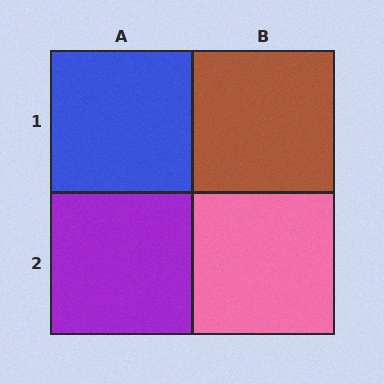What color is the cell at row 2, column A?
Purple.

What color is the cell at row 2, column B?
Pink.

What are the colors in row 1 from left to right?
Blue, brown.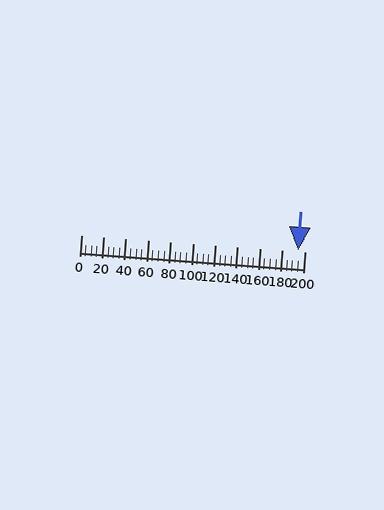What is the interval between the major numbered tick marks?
The major tick marks are spaced 20 units apart.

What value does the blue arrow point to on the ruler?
The blue arrow points to approximately 195.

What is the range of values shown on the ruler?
The ruler shows values from 0 to 200.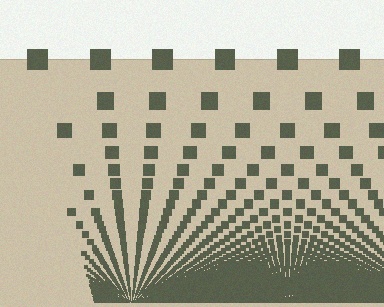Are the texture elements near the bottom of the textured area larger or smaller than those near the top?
Smaller. The gradient is inverted — elements near the bottom are smaller and denser.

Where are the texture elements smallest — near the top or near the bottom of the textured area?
Near the bottom.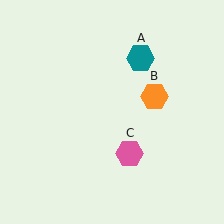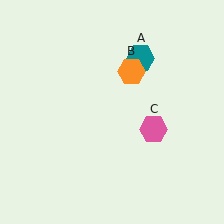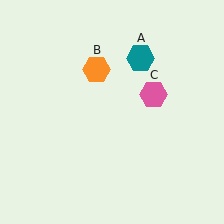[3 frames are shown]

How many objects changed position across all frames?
2 objects changed position: orange hexagon (object B), pink hexagon (object C).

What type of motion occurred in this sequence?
The orange hexagon (object B), pink hexagon (object C) rotated counterclockwise around the center of the scene.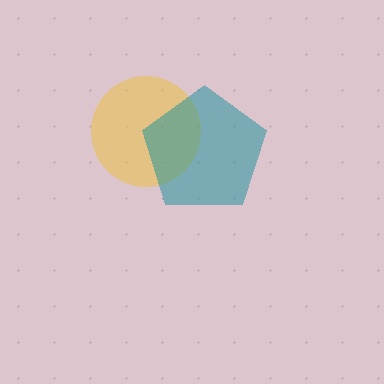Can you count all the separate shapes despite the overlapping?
Yes, there are 2 separate shapes.